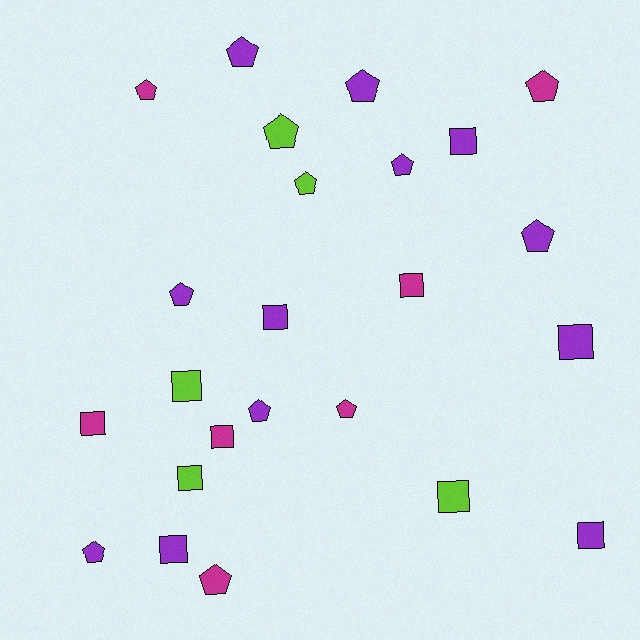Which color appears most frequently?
Purple, with 12 objects.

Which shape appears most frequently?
Pentagon, with 13 objects.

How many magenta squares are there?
There are 3 magenta squares.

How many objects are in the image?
There are 24 objects.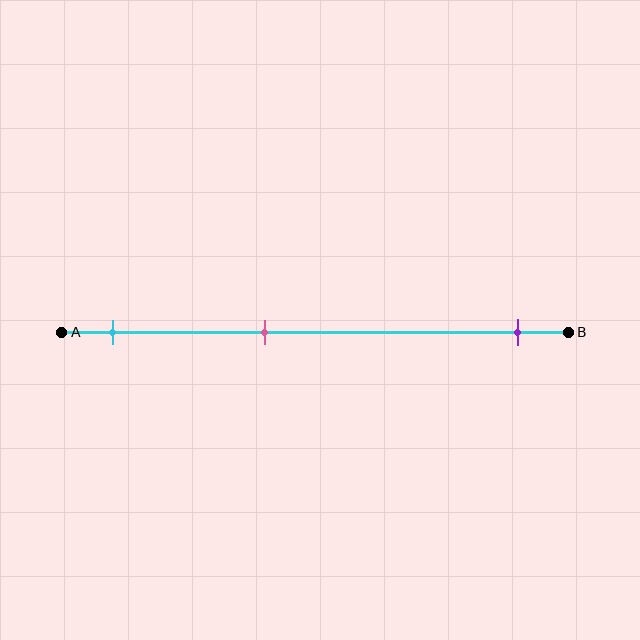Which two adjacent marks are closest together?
The cyan and pink marks are the closest adjacent pair.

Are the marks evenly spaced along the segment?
No, the marks are not evenly spaced.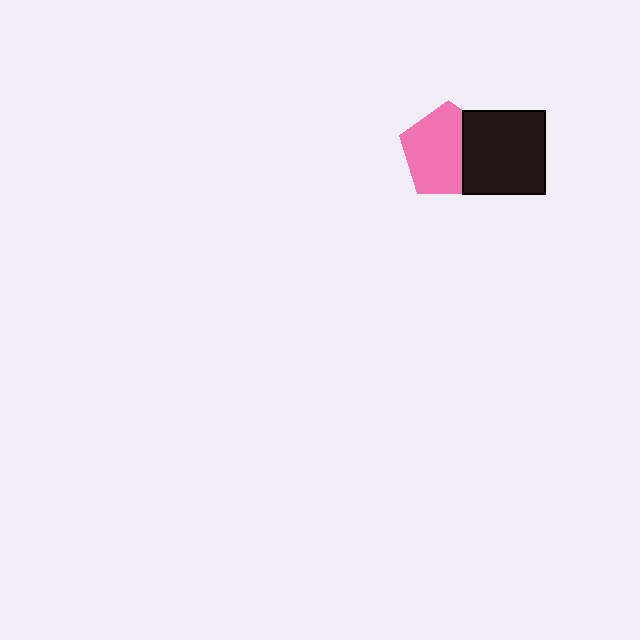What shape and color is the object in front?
The object in front is a black square.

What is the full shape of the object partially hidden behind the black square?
The partially hidden object is a pink pentagon.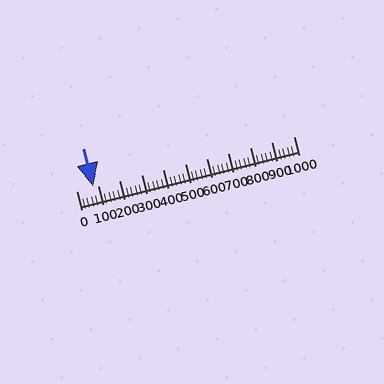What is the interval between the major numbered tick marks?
The major tick marks are spaced 100 units apart.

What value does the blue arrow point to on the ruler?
The blue arrow points to approximately 80.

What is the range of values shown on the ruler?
The ruler shows values from 0 to 1000.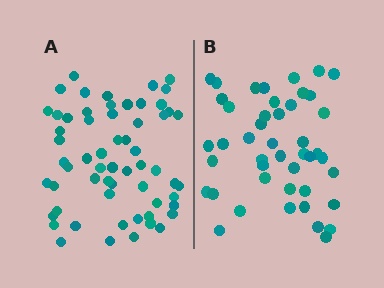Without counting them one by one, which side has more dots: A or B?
Region A (the left region) has more dots.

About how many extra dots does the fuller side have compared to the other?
Region A has approximately 15 more dots than region B.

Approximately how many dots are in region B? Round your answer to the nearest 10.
About 40 dots. (The exact count is 45, which rounds to 40.)